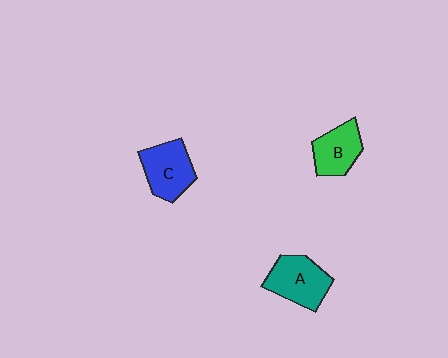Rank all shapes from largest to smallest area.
From largest to smallest: A (teal), C (blue), B (green).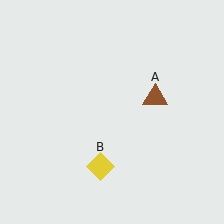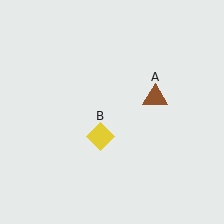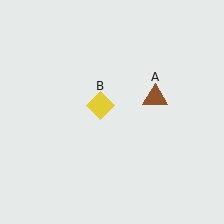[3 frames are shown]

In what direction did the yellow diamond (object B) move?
The yellow diamond (object B) moved up.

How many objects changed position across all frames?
1 object changed position: yellow diamond (object B).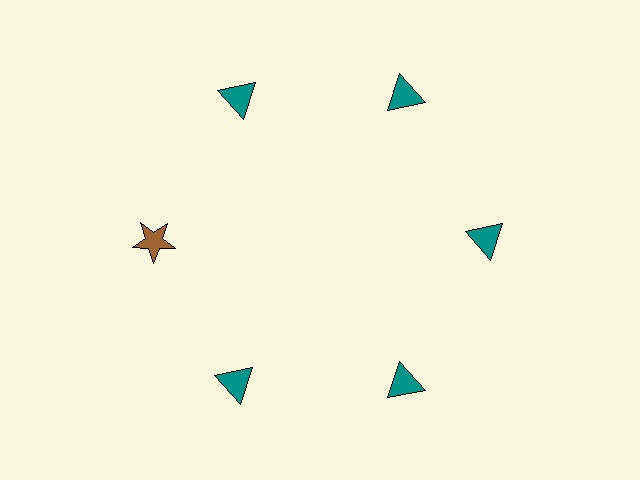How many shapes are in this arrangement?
There are 6 shapes arranged in a ring pattern.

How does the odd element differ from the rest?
It differs in both color (brown instead of teal) and shape (star instead of triangle).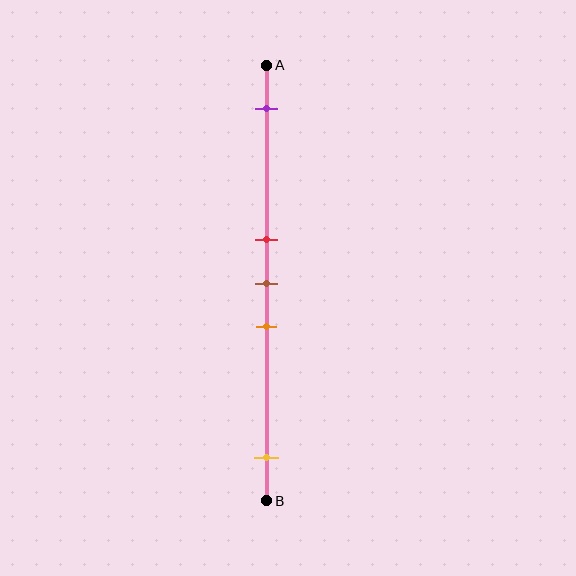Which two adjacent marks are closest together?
The red and brown marks are the closest adjacent pair.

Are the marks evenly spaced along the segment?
No, the marks are not evenly spaced.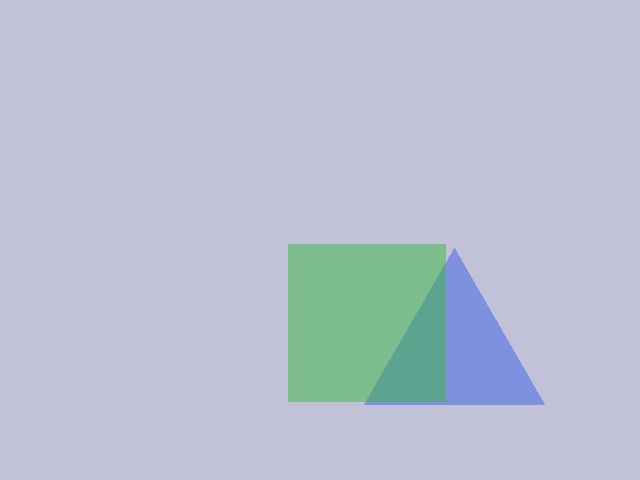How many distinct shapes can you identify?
There are 2 distinct shapes: a blue triangle, a green square.